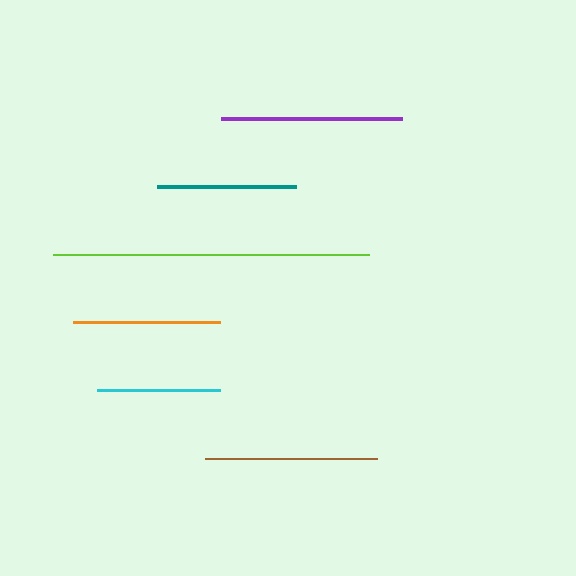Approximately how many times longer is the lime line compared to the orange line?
The lime line is approximately 2.1 times the length of the orange line.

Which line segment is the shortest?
The cyan line is the shortest at approximately 123 pixels.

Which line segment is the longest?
The lime line is the longest at approximately 315 pixels.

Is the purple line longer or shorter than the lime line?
The lime line is longer than the purple line.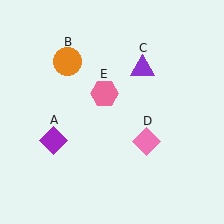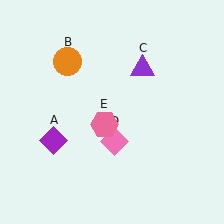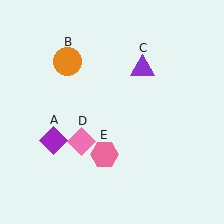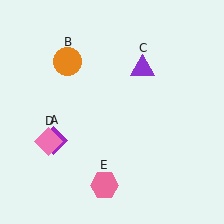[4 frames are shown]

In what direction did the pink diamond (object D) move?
The pink diamond (object D) moved left.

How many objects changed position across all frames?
2 objects changed position: pink diamond (object D), pink hexagon (object E).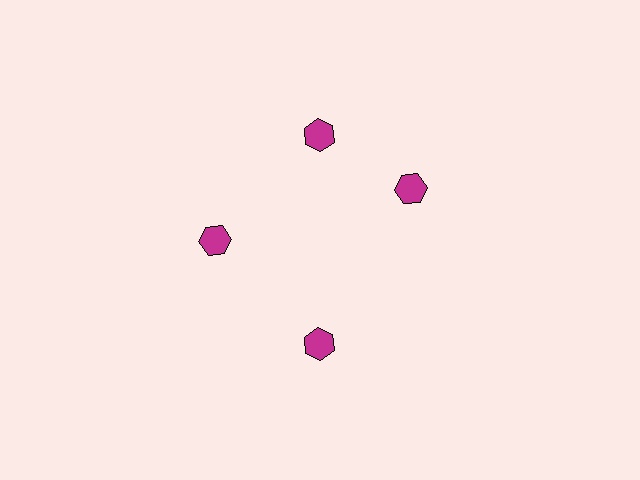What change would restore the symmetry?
The symmetry would be restored by rotating it back into even spacing with its neighbors so that all 4 hexagons sit at equal angles and equal distance from the center.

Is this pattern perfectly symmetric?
No. The 4 magenta hexagons are arranged in a ring, but one element near the 3 o'clock position is rotated out of alignment along the ring, breaking the 4-fold rotational symmetry.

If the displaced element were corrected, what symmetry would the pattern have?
It would have 4-fold rotational symmetry — the pattern would map onto itself every 90 degrees.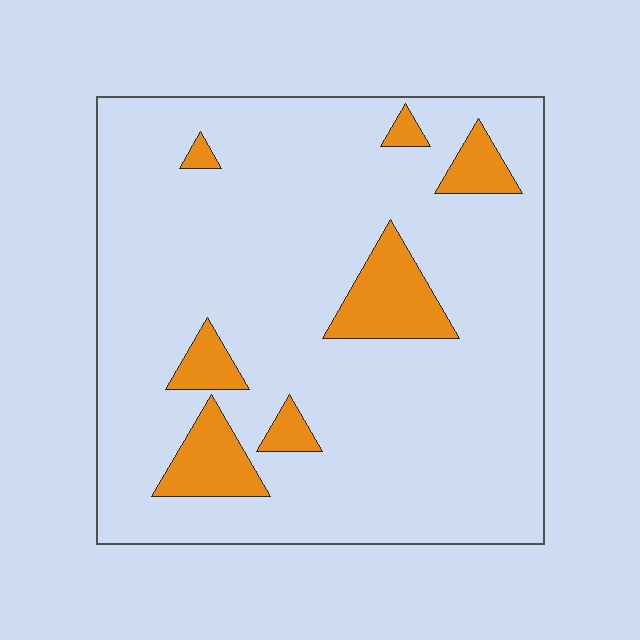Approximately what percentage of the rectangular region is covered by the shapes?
Approximately 10%.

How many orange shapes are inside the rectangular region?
7.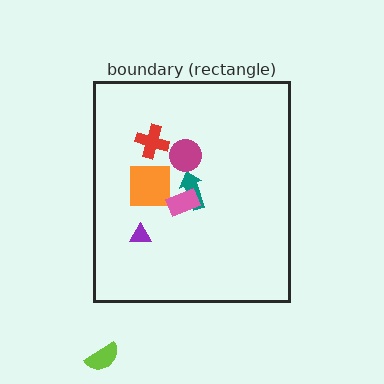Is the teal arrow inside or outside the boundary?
Inside.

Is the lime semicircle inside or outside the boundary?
Outside.